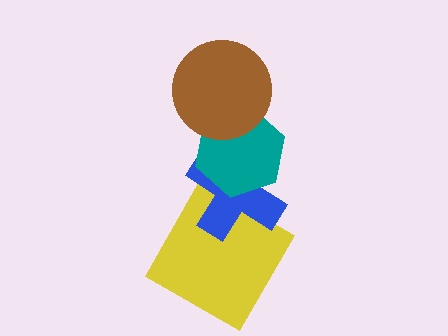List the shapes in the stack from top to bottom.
From top to bottom: the brown circle, the teal hexagon, the blue cross, the yellow square.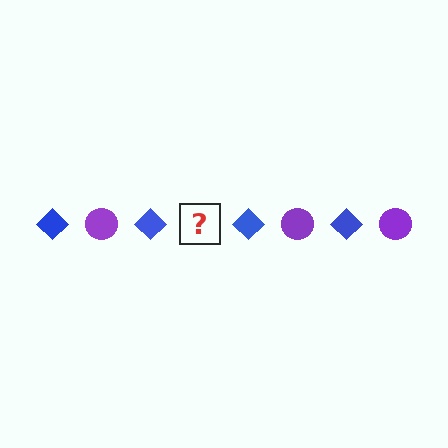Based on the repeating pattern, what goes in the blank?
The blank should be a purple circle.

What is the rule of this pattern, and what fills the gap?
The rule is that the pattern alternates between blue diamond and purple circle. The gap should be filled with a purple circle.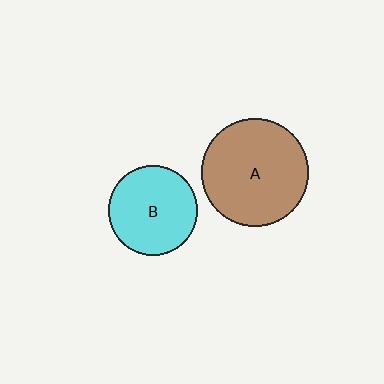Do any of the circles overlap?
No, none of the circles overlap.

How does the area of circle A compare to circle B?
Approximately 1.4 times.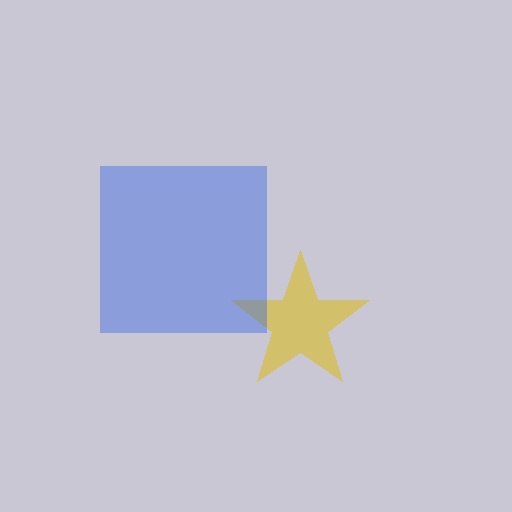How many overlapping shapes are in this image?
There are 2 overlapping shapes in the image.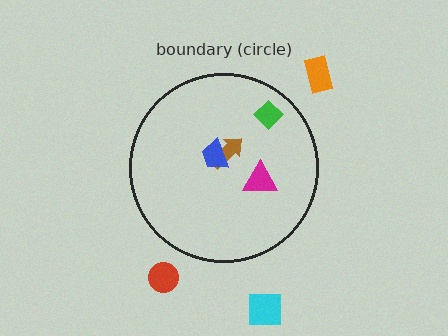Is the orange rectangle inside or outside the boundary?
Outside.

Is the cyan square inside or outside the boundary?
Outside.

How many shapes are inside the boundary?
4 inside, 3 outside.